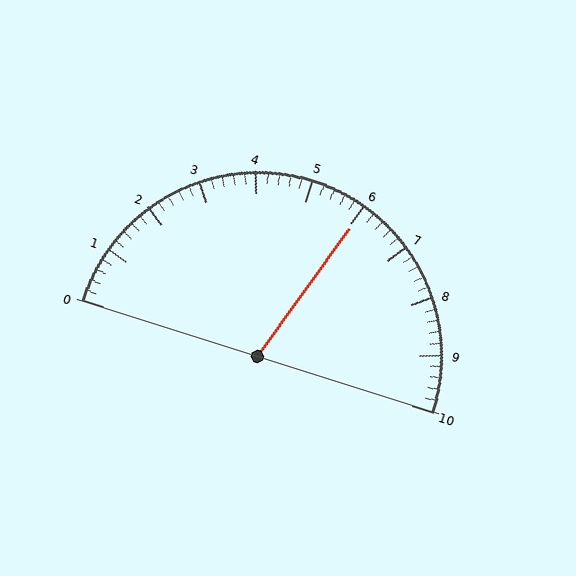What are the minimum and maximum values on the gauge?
The gauge ranges from 0 to 10.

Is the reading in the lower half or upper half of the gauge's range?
The reading is in the upper half of the range (0 to 10).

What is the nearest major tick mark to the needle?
The nearest major tick mark is 6.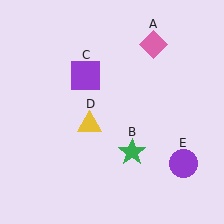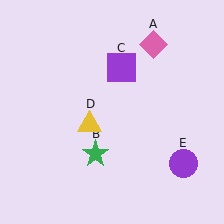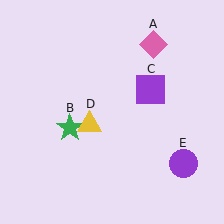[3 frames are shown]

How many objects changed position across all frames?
2 objects changed position: green star (object B), purple square (object C).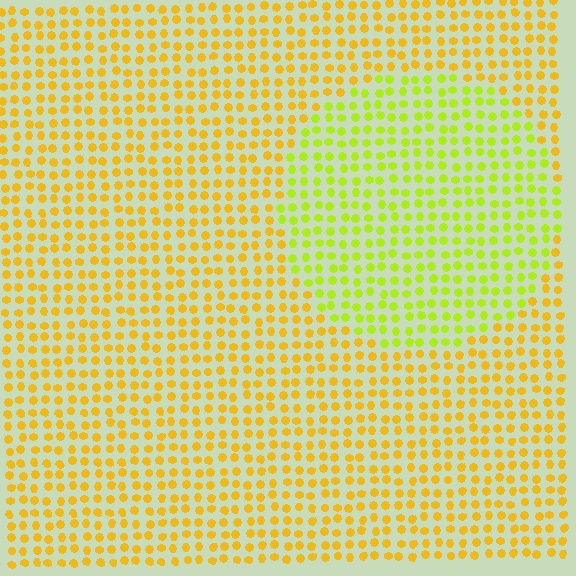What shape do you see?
I see a circle.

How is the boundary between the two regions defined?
The boundary is defined purely by a slight shift in hue (about 35 degrees). Spacing, size, and orientation are identical on both sides.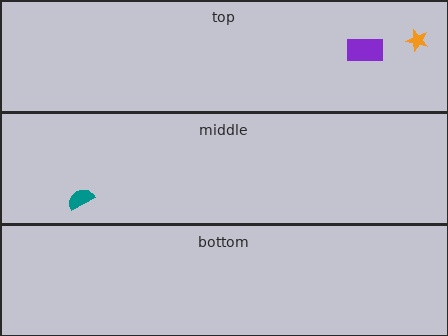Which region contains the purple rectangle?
The top region.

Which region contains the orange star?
The top region.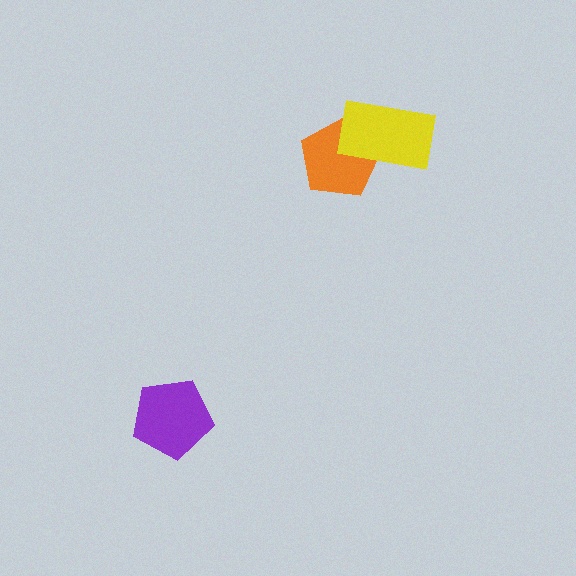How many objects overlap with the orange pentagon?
1 object overlaps with the orange pentagon.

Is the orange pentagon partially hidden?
Yes, it is partially covered by another shape.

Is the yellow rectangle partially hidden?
No, no other shape covers it.